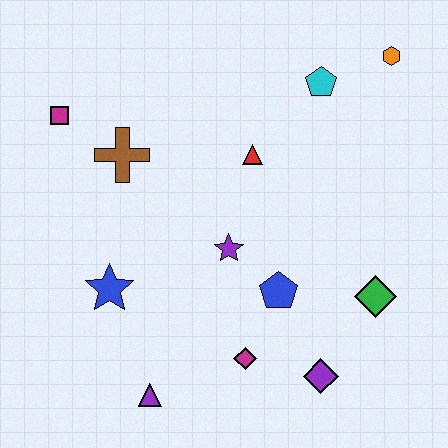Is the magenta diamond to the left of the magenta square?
No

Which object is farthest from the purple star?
The orange hexagon is farthest from the purple star.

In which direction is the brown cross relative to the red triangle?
The brown cross is to the left of the red triangle.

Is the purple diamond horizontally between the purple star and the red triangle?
No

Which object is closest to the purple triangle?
The magenta diamond is closest to the purple triangle.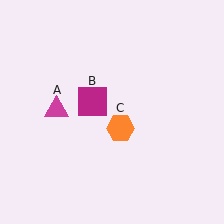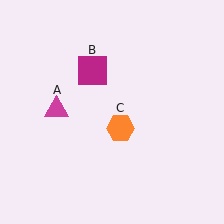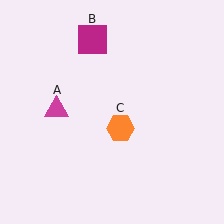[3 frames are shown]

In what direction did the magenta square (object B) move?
The magenta square (object B) moved up.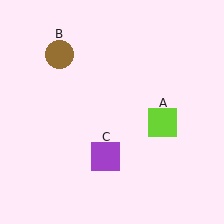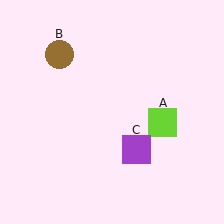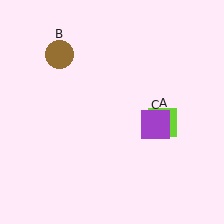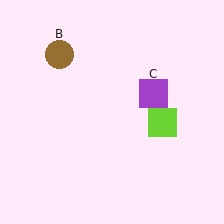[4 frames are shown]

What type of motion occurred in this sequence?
The purple square (object C) rotated counterclockwise around the center of the scene.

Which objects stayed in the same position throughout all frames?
Lime square (object A) and brown circle (object B) remained stationary.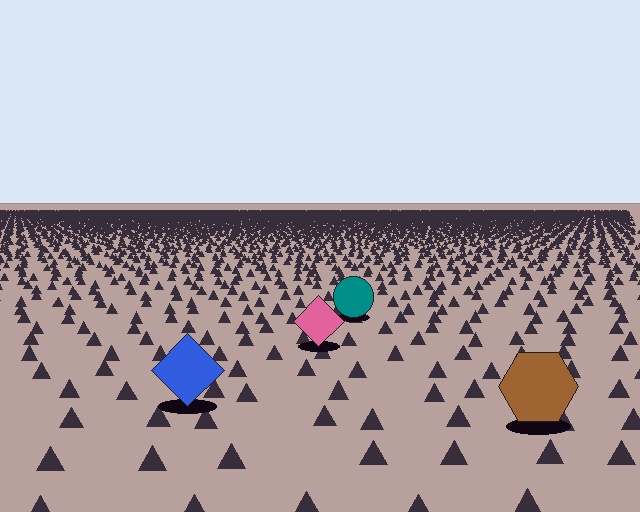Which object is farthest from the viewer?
The teal circle is farthest from the viewer. It appears smaller and the ground texture around it is denser.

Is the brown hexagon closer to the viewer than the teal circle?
Yes. The brown hexagon is closer — you can tell from the texture gradient: the ground texture is coarser near it.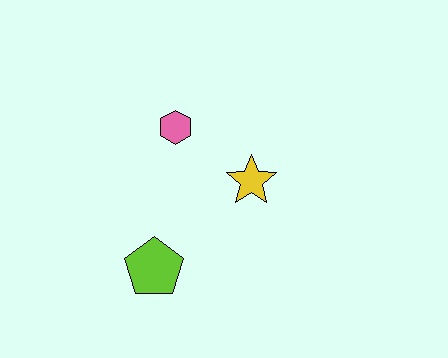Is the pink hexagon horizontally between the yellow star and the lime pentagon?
Yes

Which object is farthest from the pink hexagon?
The lime pentagon is farthest from the pink hexagon.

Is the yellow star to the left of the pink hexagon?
No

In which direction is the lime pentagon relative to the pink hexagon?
The lime pentagon is below the pink hexagon.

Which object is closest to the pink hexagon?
The yellow star is closest to the pink hexagon.